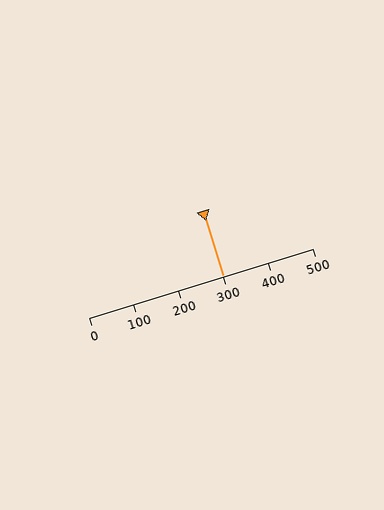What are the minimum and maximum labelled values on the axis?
The axis runs from 0 to 500.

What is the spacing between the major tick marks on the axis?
The major ticks are spaced 100 apart.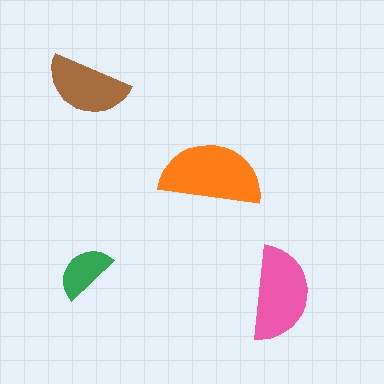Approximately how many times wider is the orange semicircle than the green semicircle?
About 2 times wider.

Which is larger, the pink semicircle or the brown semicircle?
The pink one.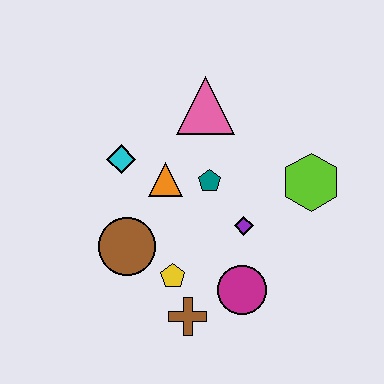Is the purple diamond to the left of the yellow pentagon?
No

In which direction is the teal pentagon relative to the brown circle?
The teal pentagon is to the right of the brown circle.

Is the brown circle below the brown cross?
No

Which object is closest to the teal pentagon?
The orange triangle is closest to the teal pentagon.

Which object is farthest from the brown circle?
The lime hexagon is farthest from the brown circle.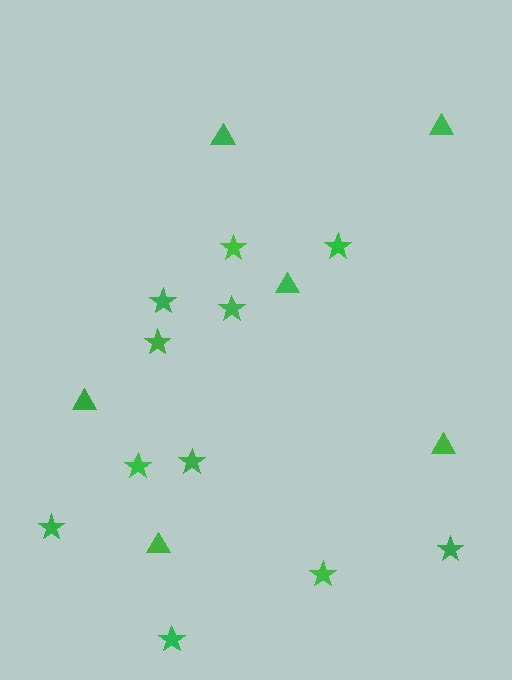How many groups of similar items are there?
There are 2 groups: one group of stars (11) and one group of triangles (6).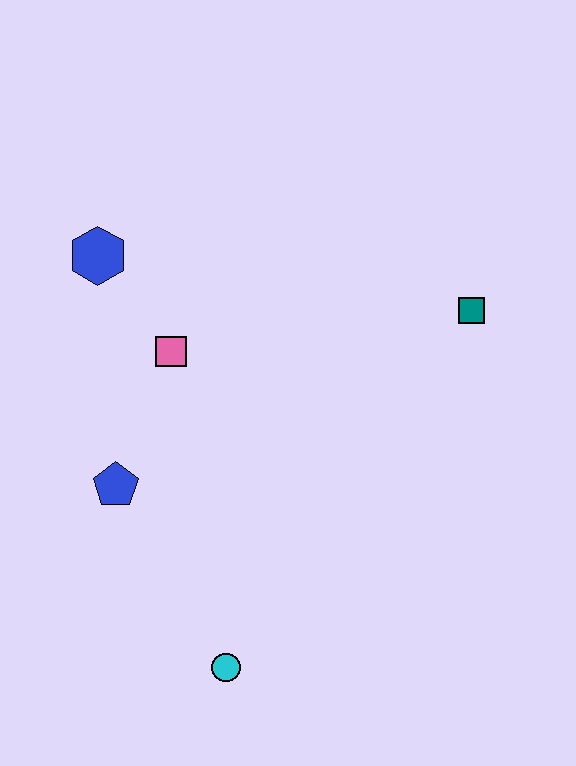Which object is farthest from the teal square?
The cyan circle is farthest from the teal square.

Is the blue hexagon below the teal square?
No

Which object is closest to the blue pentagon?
The pink square is closest to the blue pentagon.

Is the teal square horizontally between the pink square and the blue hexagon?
No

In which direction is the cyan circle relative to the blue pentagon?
The cyan circle is below the blue pentagon.